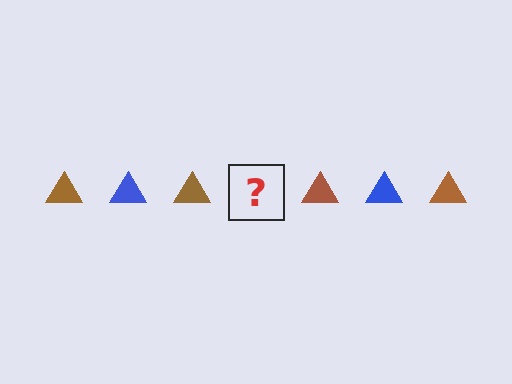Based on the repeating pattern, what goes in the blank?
The blank should be a blue triangle.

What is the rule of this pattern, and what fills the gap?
The rule is that the pattern cycles through brown, blue triangles. The gap should be filled with a blue triangle.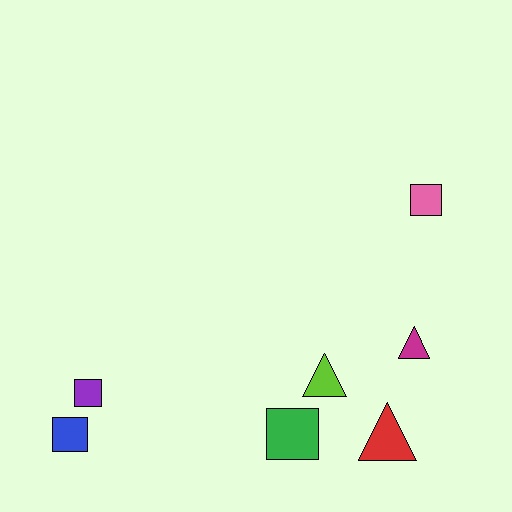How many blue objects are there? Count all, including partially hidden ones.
There is 1 blue object.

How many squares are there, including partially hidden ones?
There are 4 squares.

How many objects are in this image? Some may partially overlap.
There are 7 objects.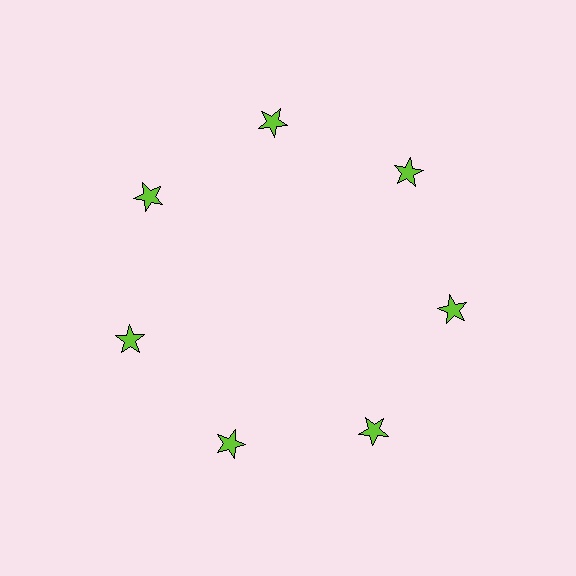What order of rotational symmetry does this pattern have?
This pattern has 7-fold rotational symmetry.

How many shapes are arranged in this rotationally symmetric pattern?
There are 7 shapes, arranged in 7 groups of 1.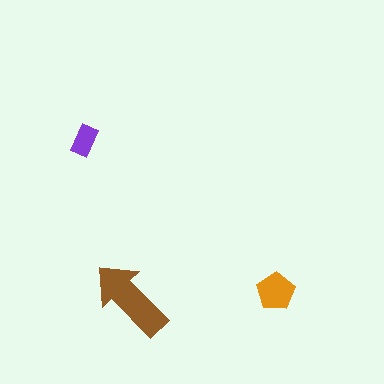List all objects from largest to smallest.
The brown arrow, the orange pentagon, the purple rectangle.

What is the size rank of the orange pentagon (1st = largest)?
2nd.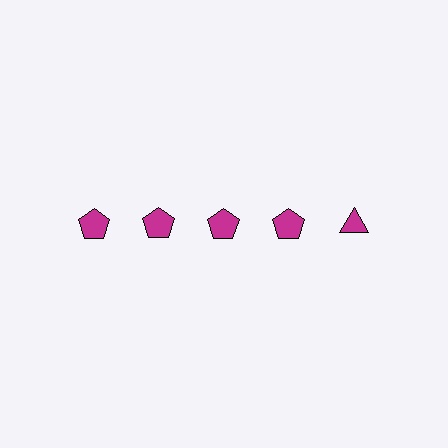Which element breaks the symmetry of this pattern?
The magenta triangle in the top row, rightmost column breaks the symmetry. All other shapes are magenta pentagons.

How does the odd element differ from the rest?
It has a different shape: triangle instead of pentagon.